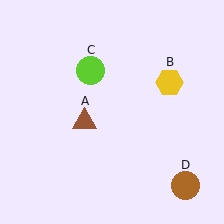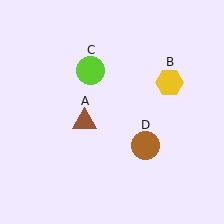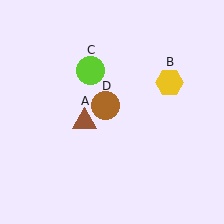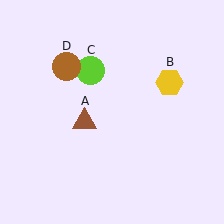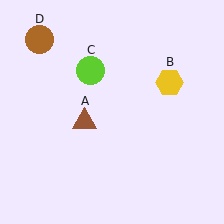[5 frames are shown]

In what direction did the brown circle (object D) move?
The brown circle (object D) moved up and to the left.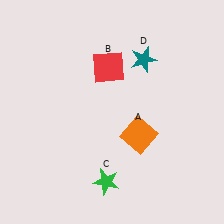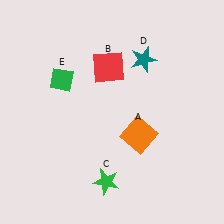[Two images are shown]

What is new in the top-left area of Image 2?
A green diamond (E) was added in the top-left area of Image 2.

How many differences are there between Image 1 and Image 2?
There is 1 difference between the two images.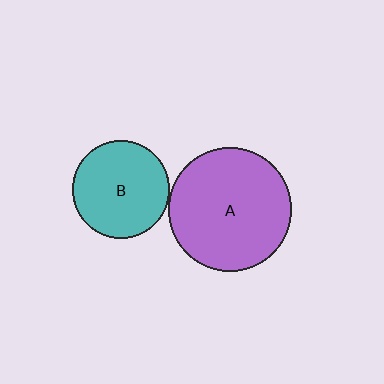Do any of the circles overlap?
No, none of the circles overlap.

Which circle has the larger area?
Circle A (purple).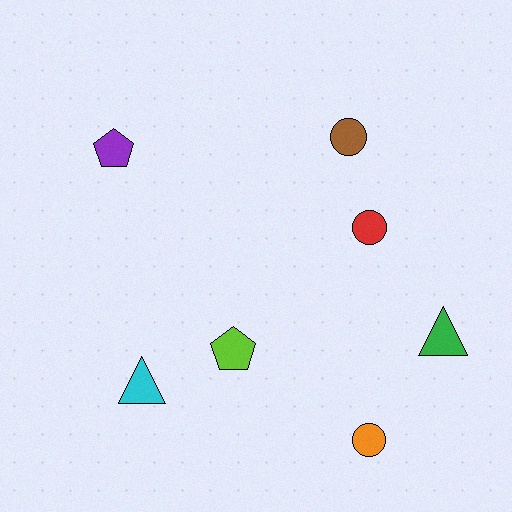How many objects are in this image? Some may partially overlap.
There are 7 objects.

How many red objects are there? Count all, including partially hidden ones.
There is 1 red object.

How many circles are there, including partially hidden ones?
There are 3 circles.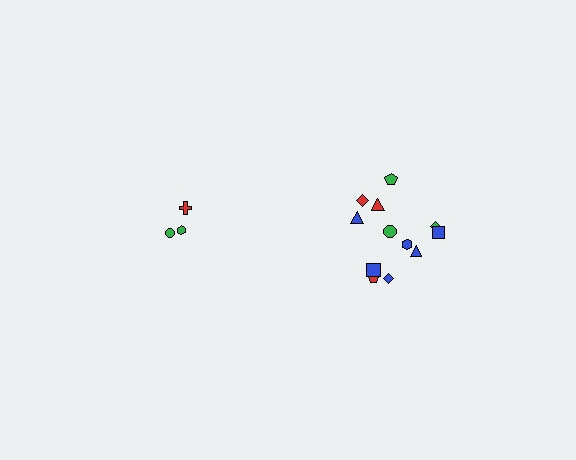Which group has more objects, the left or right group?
The right group.